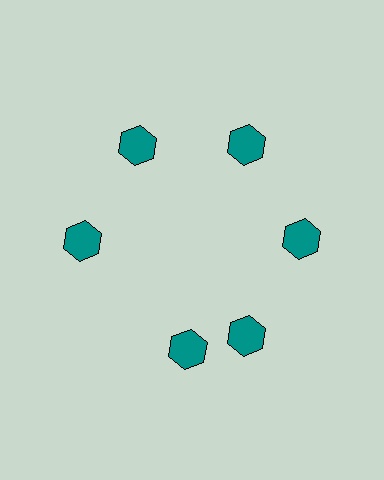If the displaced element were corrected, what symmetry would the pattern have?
It would have 6-fold rotational symmetry — the pattern would map onto itself every 60 degrees.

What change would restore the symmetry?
The symmetry would be restored by rotating it back into even spacing with its neighbors so that all 6 hexagons sit at equal angles and equal distance from the center.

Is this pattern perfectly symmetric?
No. The 6 teal hexagons are arranged in a ring, but one element near the 7 o'clock position is rotated out of alignment along the ring, breaking the 6-fold rotational symmetry.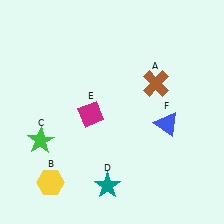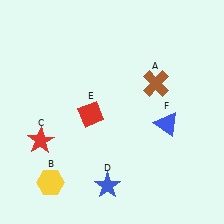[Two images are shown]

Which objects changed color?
C changed from green to red. D changed from teal to blue. E changed from magenta to red.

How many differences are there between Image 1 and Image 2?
There are 3 differences between the two images.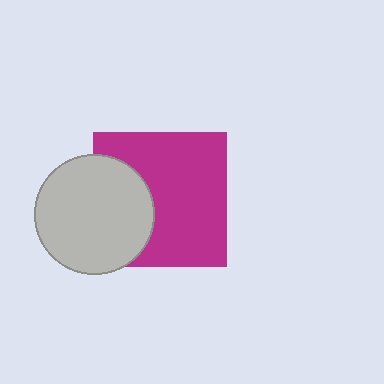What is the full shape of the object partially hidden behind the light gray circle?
The partially hidden object is a magenta square.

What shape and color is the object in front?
The object in front is a light gray circle.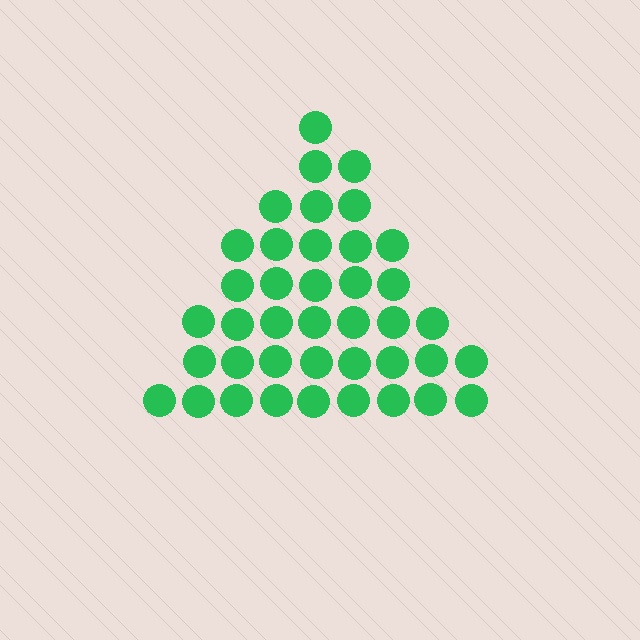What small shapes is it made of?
It is made of small circles.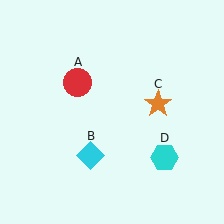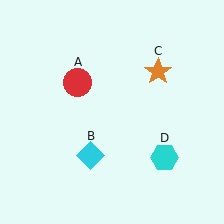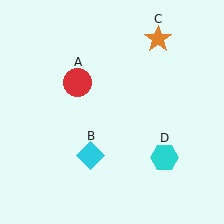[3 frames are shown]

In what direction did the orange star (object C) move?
The orange star (object C) moved up.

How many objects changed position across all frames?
1 object changed position: orange star (object C).